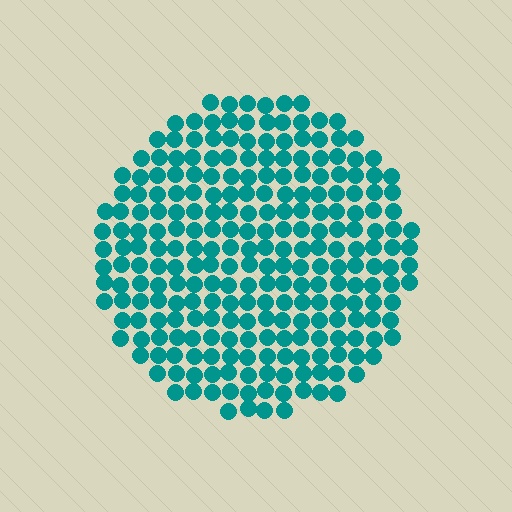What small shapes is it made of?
It is made of small circles.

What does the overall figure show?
The overall figure shows a circle.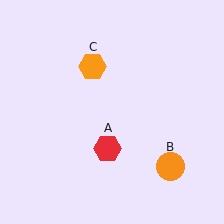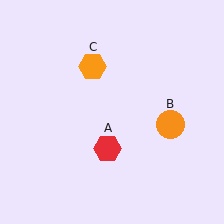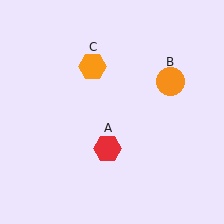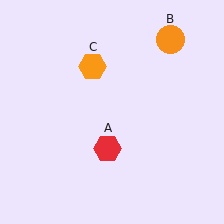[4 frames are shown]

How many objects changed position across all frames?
1 object changed position: orange circle (object B).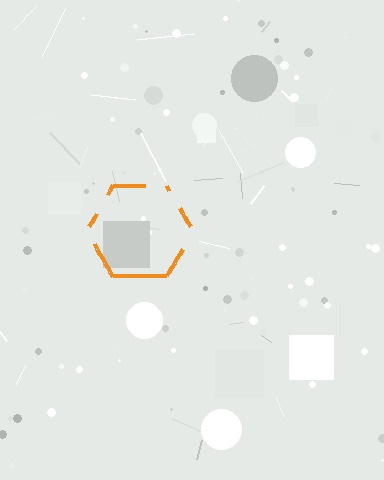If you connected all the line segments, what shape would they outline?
They would outline a hexagon.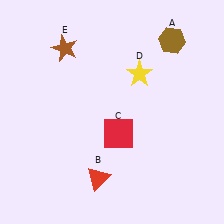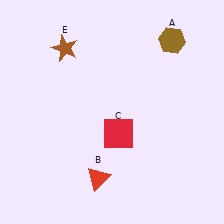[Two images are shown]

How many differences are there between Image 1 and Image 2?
There is 1 difference between the two images.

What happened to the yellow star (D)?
The yellow star (D) was removed in Image 2. It was in the top-right area of Image 1.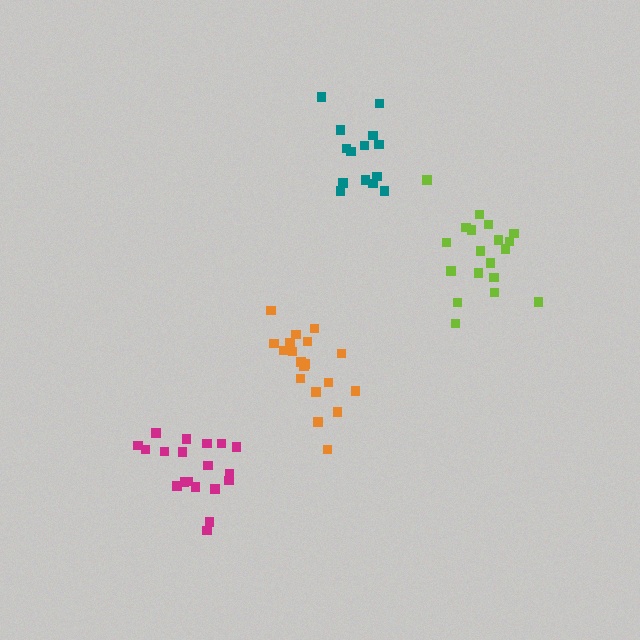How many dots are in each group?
Group 1: 19 dots, Group 2: 19 dots, Group 3: 19 dots, Group 4: 14 dots (71 total).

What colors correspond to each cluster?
The clusters are colored: orange, lime, magenta, teal.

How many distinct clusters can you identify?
There are 4 distinct clusters.